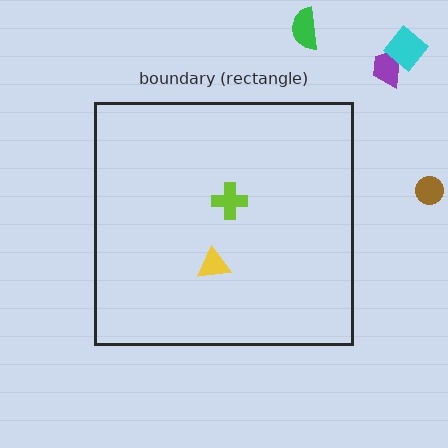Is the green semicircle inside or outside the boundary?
Outside.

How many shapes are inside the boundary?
2 inside, 4 outside.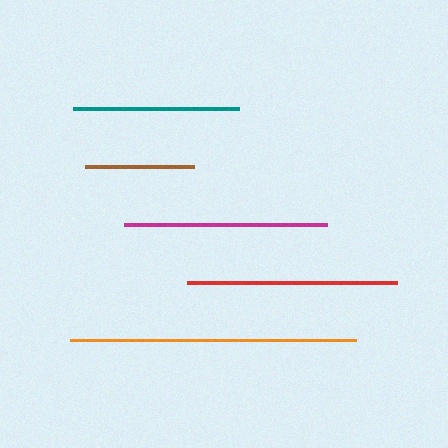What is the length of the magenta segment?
The magenta segment is approximately 203 pixels long.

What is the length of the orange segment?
The orange segment is approximately 286 pixels long.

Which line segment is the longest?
The orange line is the longest at approximately 286 pixels.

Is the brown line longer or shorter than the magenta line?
The magenta line is longer than the brown line.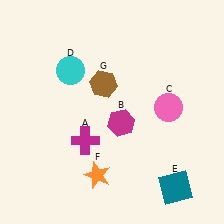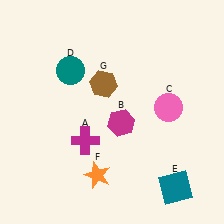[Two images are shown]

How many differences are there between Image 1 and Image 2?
There is 1 difference between the two images.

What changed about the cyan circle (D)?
In Image 1, D is cyan. In Image 2, it changed to teal.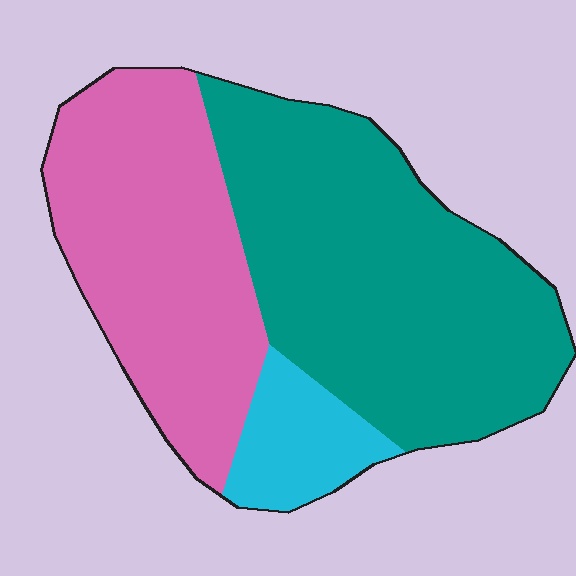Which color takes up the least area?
Cyan, at roughly 10%.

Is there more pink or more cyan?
Pink.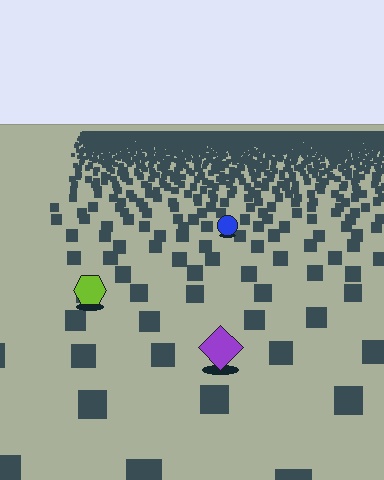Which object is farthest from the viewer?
The blue circle is farthest from the viewer. It appears smaller and the ground texture around it is denser.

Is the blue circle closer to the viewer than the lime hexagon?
No. The lime hexagon is closer — you can tell from the texture gradient: the ground texture is coarser near it.